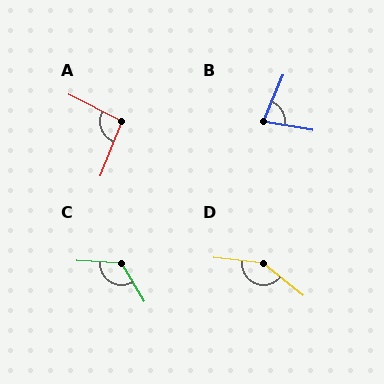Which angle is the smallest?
B, at approximately 77 degrees.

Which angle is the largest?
D, at approximately 147 degrees.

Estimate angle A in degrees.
Approximately 95 degrees.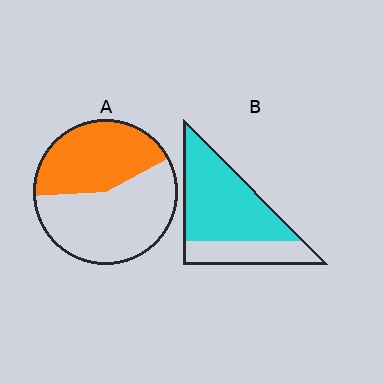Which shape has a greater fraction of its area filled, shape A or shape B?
Shape B.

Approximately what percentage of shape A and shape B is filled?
A is approximately 45% and B is approximately 70%.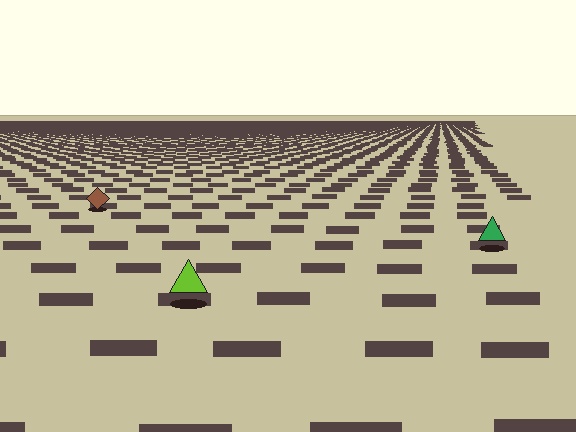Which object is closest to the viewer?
The lime triangle is closest. The texture marks near it are larger and more spread out.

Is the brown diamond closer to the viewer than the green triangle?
No. The green triangle is closer — you can tell from the texture gradient: the ground texture is coarser near it.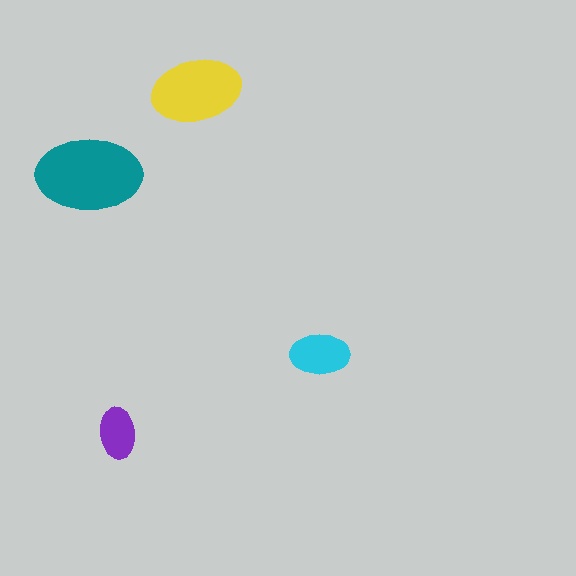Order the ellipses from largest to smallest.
the teal one, the yellow one, the cyan one, the purple one.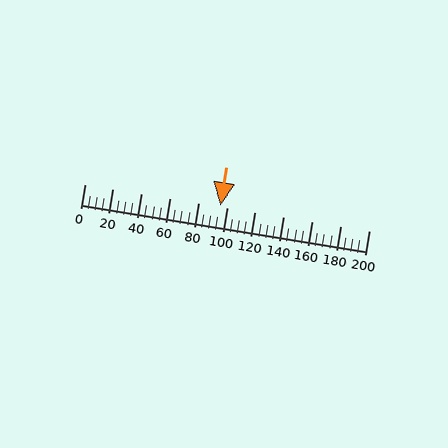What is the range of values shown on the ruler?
The ruler shows values from 0 to 200.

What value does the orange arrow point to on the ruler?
The orange arrow points to approximately 96.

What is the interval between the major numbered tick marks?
The major tick marks are spaced 20 units apart.